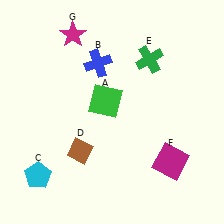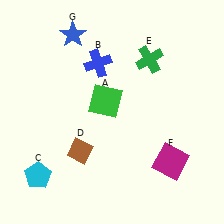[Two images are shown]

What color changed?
The star (G) changed from magenta in Image 1 to blue in Image 2.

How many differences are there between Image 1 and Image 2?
There is 1 difference between the two images.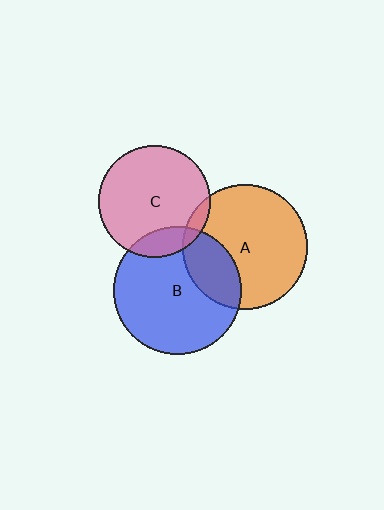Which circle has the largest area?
Circle B (blue).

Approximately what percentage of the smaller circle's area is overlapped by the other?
Approximately 15%.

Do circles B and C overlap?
Yes.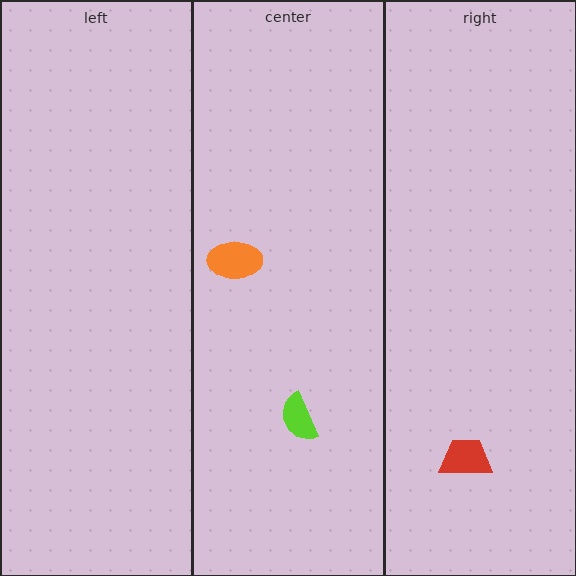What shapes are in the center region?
The orange ellipse, the lime semicircle.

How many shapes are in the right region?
1.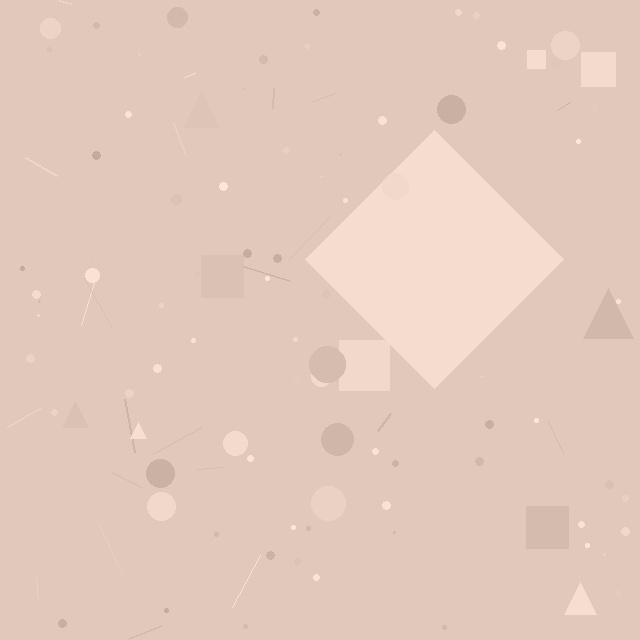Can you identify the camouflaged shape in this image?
The camouflaged shape is a diamond.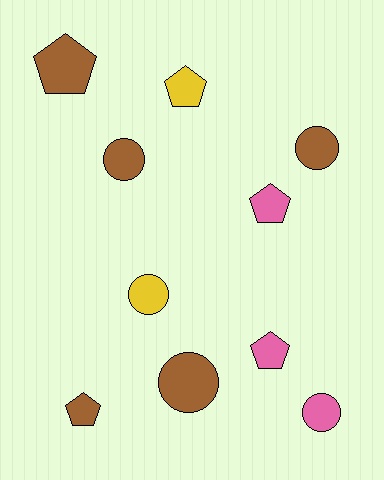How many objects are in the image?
There are 10 objects.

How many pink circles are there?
There is 1 pink circle.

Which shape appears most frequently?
Pentagon, with 5 objects.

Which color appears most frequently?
Brown, with 5 objects.